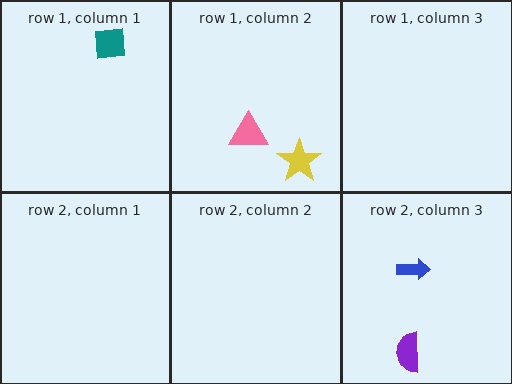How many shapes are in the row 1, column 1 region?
1.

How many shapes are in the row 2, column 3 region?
2.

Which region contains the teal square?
The row 1, column 1 region.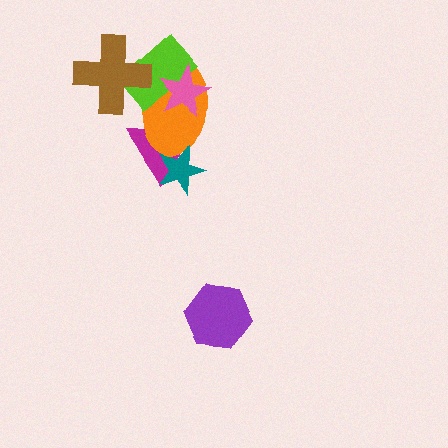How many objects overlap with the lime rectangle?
3 objects overlap with the lime rectangle.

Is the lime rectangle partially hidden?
Yes, it is partially covered by another shape.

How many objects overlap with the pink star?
2 objects overlap with the pink star.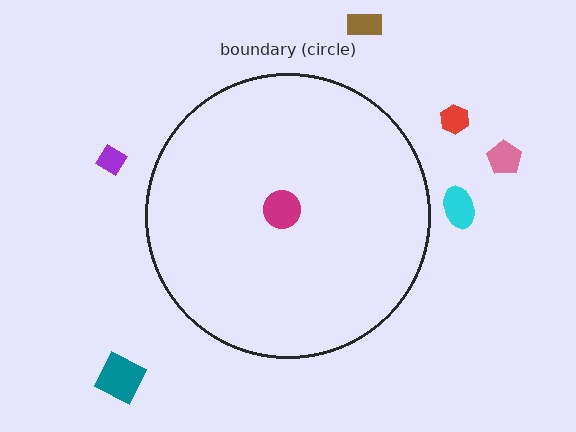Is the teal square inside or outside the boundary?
Outside.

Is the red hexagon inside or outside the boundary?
Outside.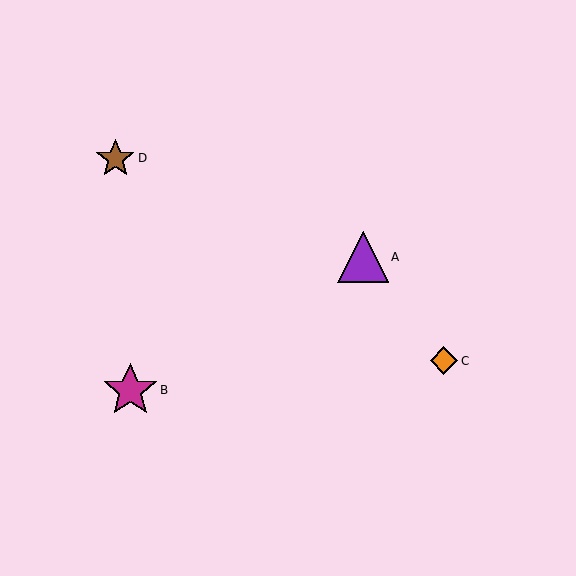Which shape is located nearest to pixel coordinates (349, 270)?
The purple triangle (labeled A) at (363, 257) is nearest to that location.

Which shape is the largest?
The magenta star (labeled B) is the largest.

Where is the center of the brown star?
The center of the brown star is at (115, 158).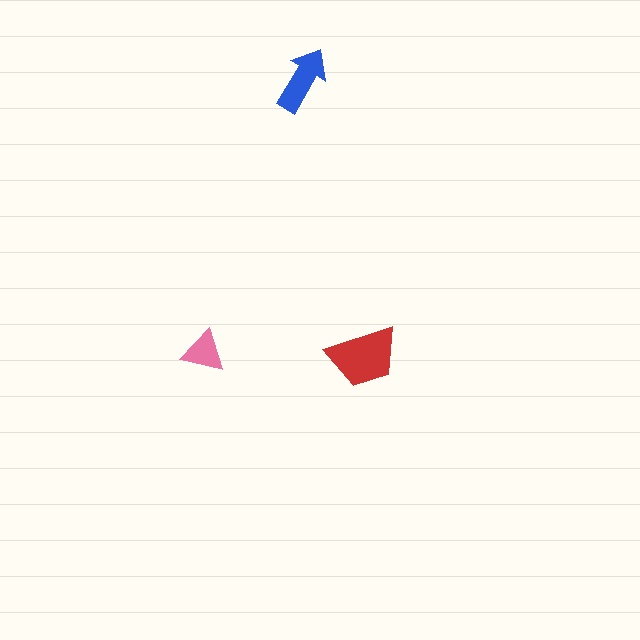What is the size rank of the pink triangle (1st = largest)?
3rd.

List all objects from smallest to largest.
The pink triangle, the blue arrow, the red trapezoid.